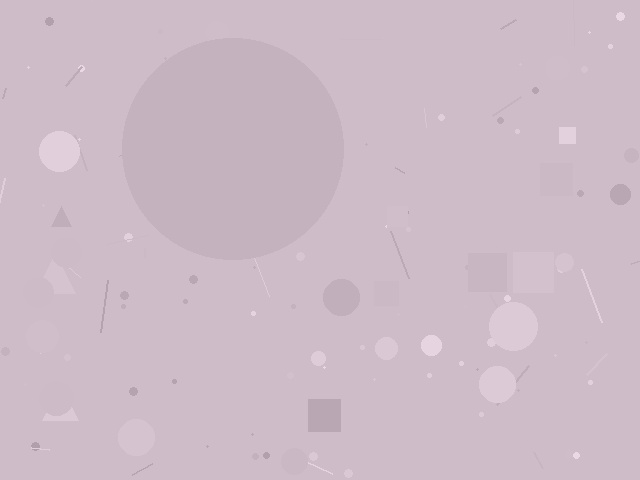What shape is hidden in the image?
A circle is hidden in the image.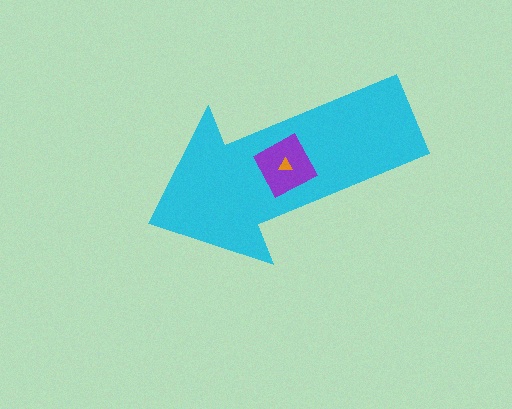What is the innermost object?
The orange triangle.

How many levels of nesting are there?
3.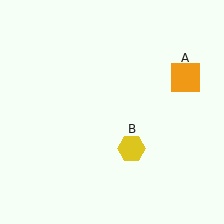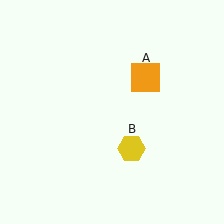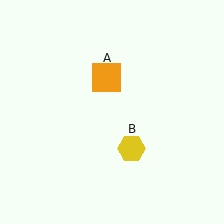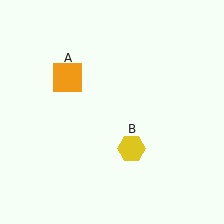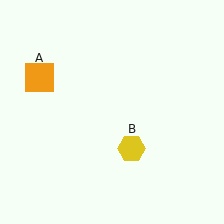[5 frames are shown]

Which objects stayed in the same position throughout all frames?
Yellow hexagon (object B) remained stationary.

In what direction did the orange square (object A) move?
The orange square (object A) moved left.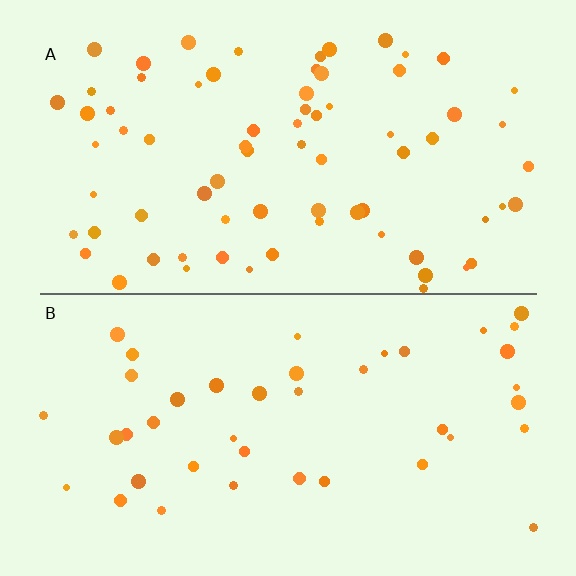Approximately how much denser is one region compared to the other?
Approximately 1.8× — region A over region B.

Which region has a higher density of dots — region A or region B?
A (the top).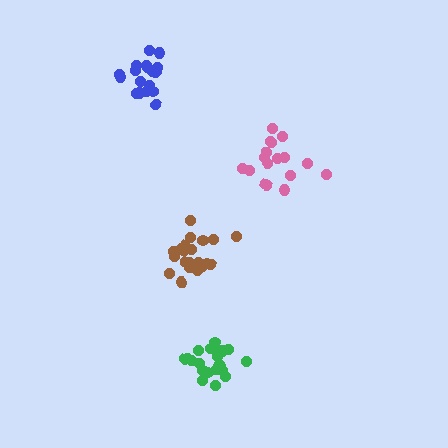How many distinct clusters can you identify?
There are 4 distinct clusters.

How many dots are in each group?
Group 1: 21 dots, Group 2: 21 dots, Group 3: 19 dots, Group 4: 17 dots (78 total).